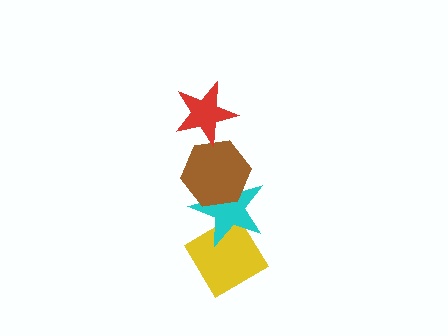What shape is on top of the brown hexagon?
The red star is on top of the brown hexagon.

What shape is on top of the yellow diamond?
The cyan star is on top of the yellow diamond.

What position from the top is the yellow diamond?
The yellow diamond is 4th from the top.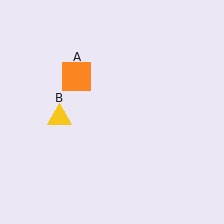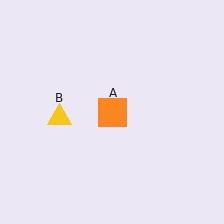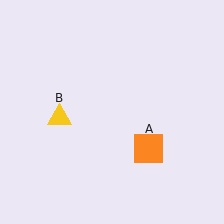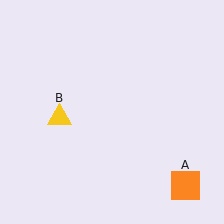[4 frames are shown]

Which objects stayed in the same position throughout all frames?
Yellow triangle (object B) remained stationary.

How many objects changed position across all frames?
1 object changed position: orange square (object A).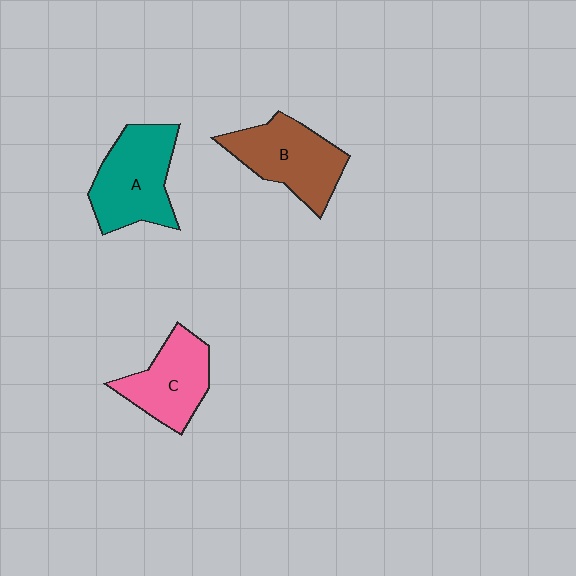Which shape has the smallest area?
Shape C (pink).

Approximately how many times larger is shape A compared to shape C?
Approximately 1.2 times.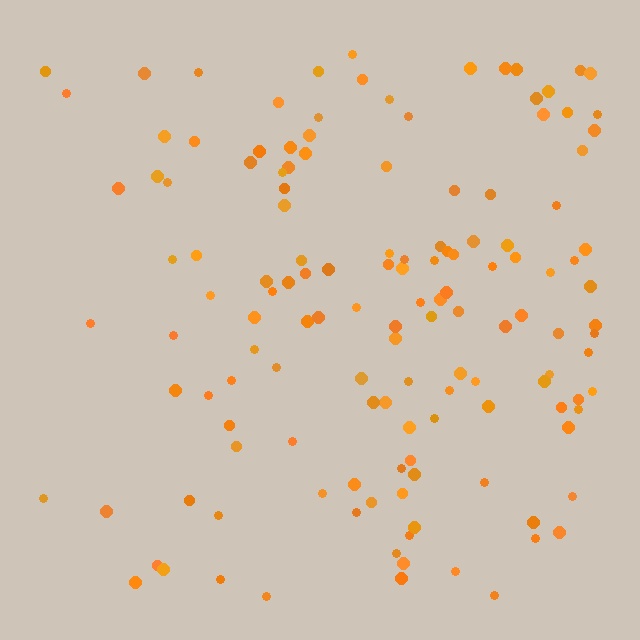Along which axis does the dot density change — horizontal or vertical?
Horizontal.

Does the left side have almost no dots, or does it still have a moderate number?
Still a moderate number, just noticeably fewer than the right.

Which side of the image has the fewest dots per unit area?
The left.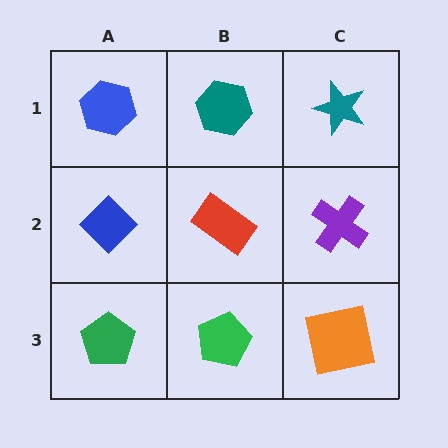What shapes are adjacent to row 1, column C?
A purple cross (row 2, column C), a teal hexagon (row 1, column B).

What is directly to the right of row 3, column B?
An orange square.